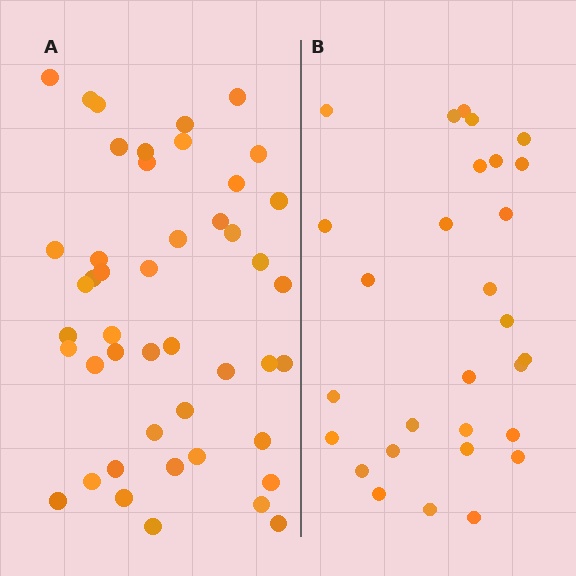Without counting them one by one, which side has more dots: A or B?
Region A (the left region) has more dots.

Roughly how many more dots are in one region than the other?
Region A has approximately 15 more dots than region B.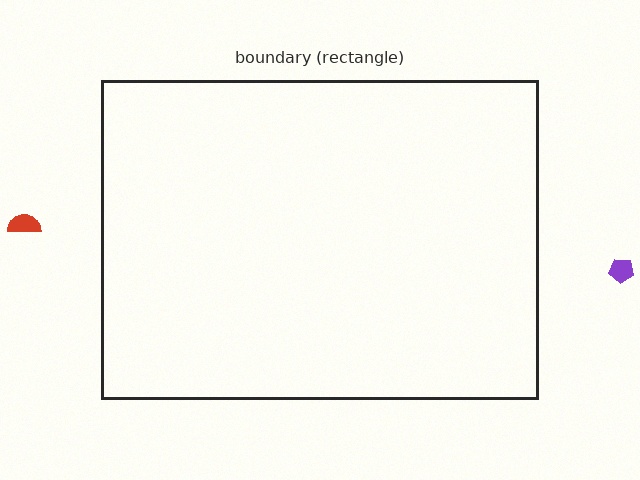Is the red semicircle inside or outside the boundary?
Outside.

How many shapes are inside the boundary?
0 inside, 2 outside.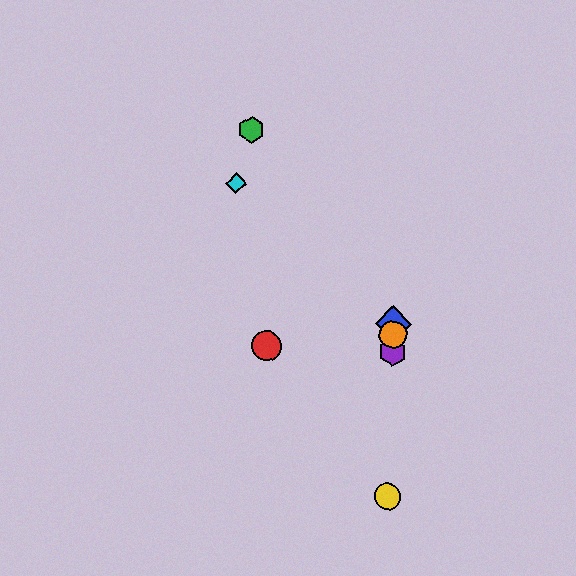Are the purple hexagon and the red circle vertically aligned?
No, the purple hexagon is at x≈392 and the red circle is at x≈267.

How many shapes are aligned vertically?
4 shapes (the blue diamond, the yellow circle, the purple hexagon, the orange circle) are aligned vertically.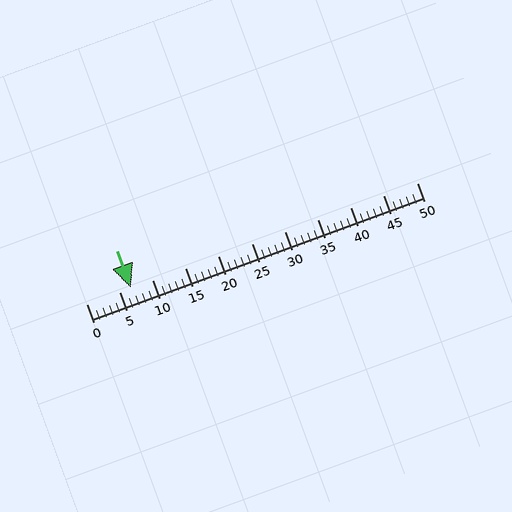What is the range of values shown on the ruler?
The ruler shows values from 0 to 50.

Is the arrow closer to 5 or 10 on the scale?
The arrow is closer to 5.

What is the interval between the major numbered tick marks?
The major tick marks are spaced 5 units apart.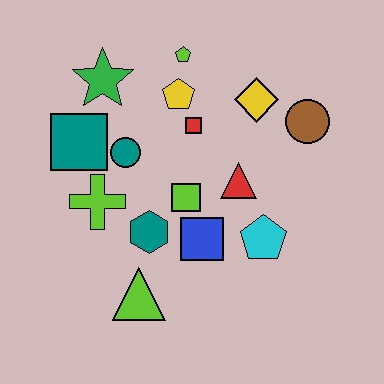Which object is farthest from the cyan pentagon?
The green star is farthest from the cyan pentagon.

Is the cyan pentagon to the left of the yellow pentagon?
No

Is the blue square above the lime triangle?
Yes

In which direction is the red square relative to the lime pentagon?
The red square is below the lime pentagon.